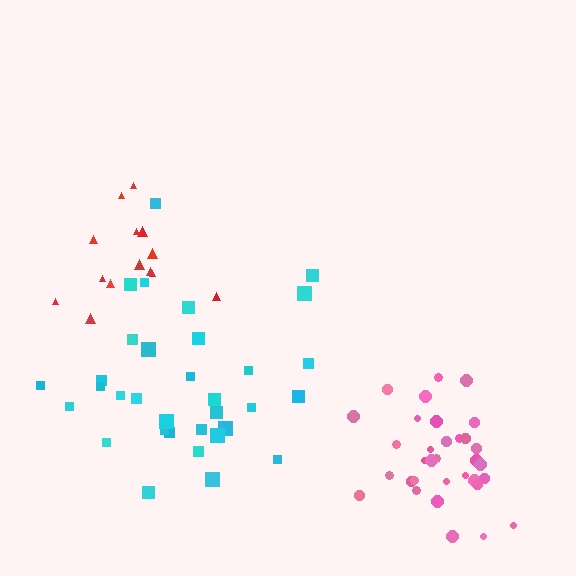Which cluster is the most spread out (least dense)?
Cyan.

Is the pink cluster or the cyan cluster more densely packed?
Pink.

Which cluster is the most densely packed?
Pink.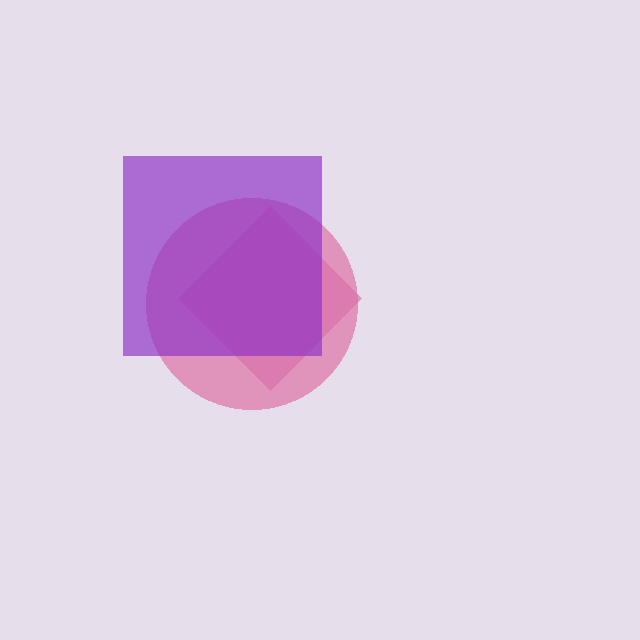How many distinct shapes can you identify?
There are 3 distinct shapes: a magenta diamond, a pink circle, a purple square.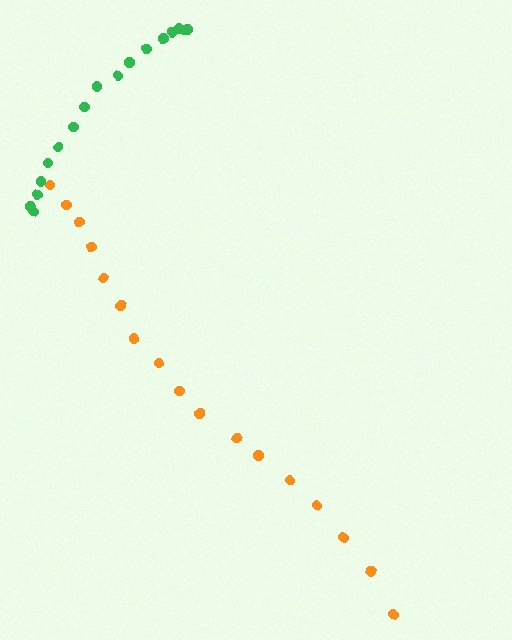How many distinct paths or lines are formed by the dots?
There are 2 distinct paths.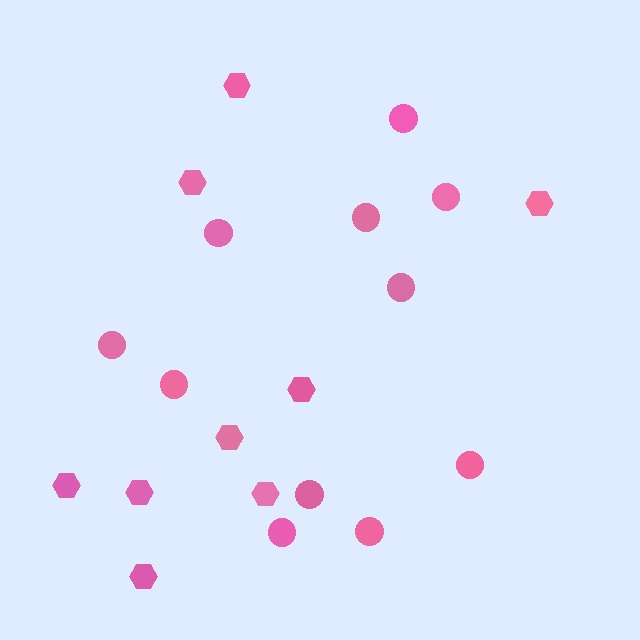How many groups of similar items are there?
There are 2 groups: one group of circles (11) and one group of hexagons (9).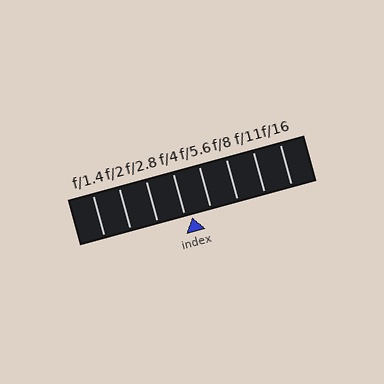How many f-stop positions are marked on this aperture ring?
There are 8 f-stop positions marked.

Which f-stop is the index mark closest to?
The index mark is closest to f/4.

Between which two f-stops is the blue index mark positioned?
The index mark is between f/4 and f/5.6.